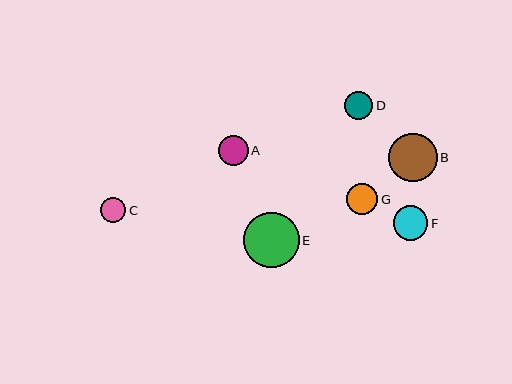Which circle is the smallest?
Circle C is the smallest with a size of approximately 26 pixels.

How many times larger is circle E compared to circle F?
Circle E is approximately 1.6 times the size of circle F.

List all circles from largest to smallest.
From largest to smallest: E, B, F, G, A, D, C.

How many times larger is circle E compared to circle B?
Circle E is approximately 1.1 times the size of circle B.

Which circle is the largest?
Circle E is the largest with a size of approximately 55 pixels.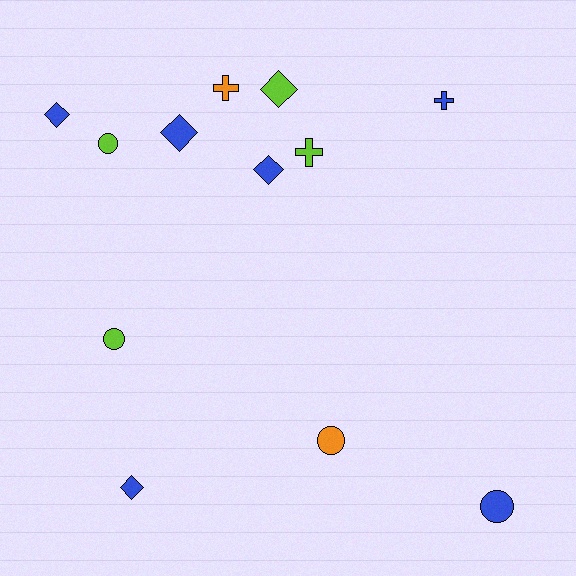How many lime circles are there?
There are 2 lime circles.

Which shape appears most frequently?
Diamond, with 5 objects.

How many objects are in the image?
There are 12 objects.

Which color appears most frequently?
Blue, with 6 objects.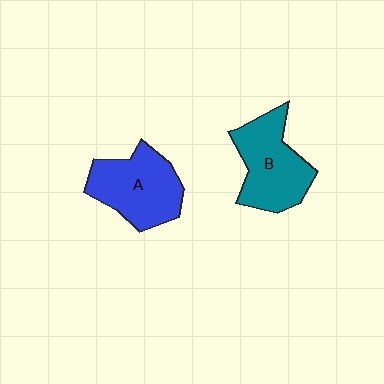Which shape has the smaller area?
Shape B (teal).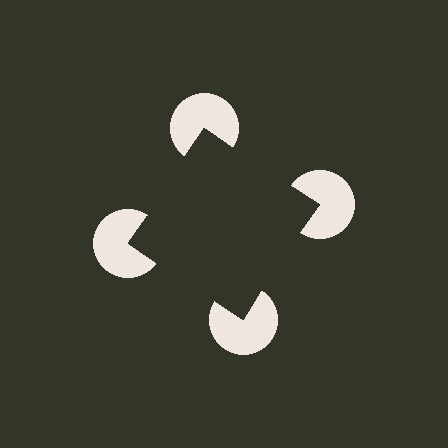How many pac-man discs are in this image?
There are 4 — one at each vertex of the illusory square.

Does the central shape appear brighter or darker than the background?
It typically appears slightly darker than the background, even though no actual brightness change is drawn.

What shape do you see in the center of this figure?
An illusory square — its edges are inferred from the aligned wedge cuts in the pac-man discs, not physically drawn.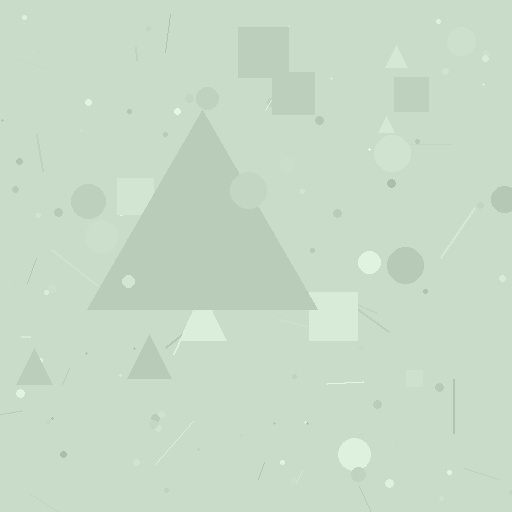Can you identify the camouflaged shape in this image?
The camouflaged shape is a triangle.